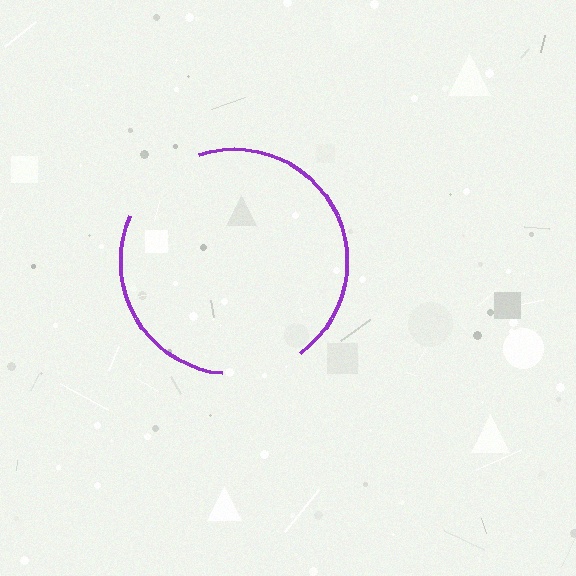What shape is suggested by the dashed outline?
The dashed outline suggests a circle.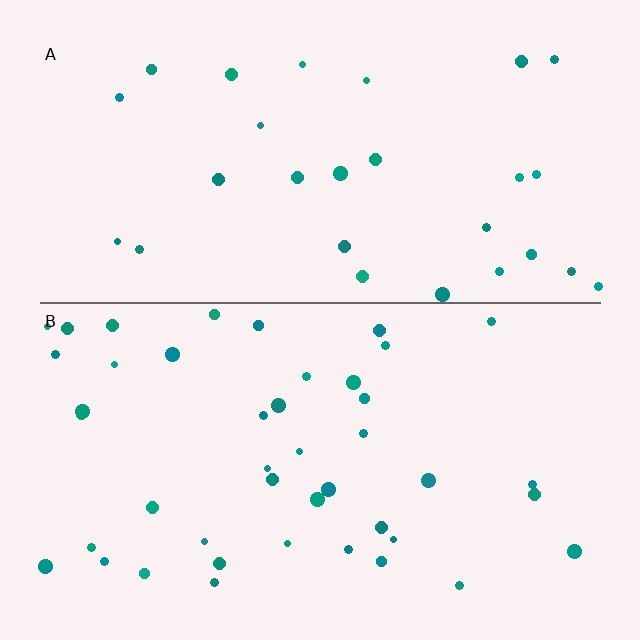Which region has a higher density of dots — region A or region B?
B (the bottom).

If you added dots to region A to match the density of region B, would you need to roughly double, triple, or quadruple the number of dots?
Approximately double.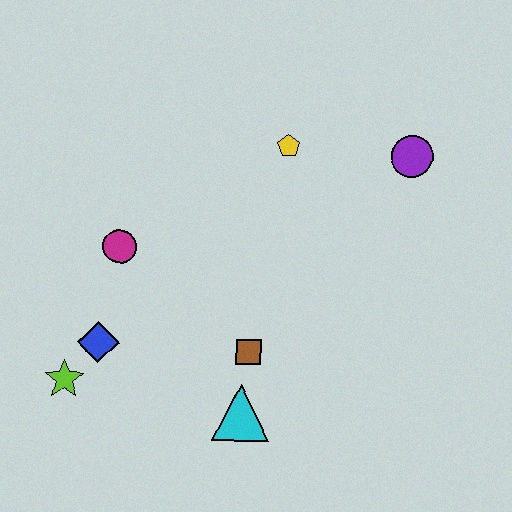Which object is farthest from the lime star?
The purple circle is farthest from the lime star.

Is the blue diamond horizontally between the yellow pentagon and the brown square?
No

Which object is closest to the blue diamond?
The lime star is closest to the blue diamond.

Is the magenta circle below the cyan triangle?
No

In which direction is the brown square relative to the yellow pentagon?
The brown square is below the yellow pentagon.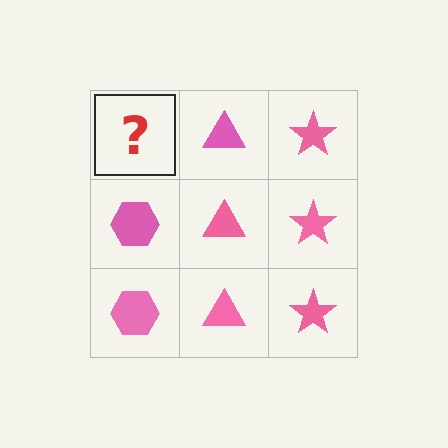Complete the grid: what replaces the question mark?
The question mark should be replaced with a pink hexagon.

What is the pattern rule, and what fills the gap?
The rule is that each column has a consistent shape. The gap should be filled with a pink hexagon.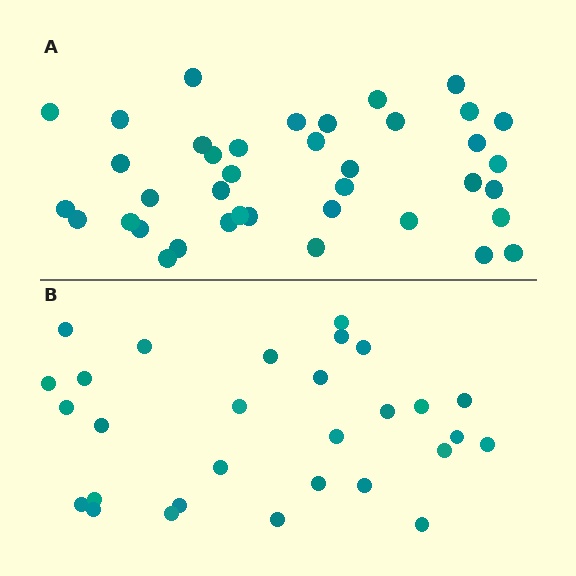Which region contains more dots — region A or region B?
Region A (the top region) has more dots.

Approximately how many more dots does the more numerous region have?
Region A has roughly 10 or so more dots than region B.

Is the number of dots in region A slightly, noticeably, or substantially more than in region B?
Region A has noticeably more, but not dramatically so. The ratio is roughly 1.3 to 1.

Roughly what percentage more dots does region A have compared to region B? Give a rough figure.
About 35% more.